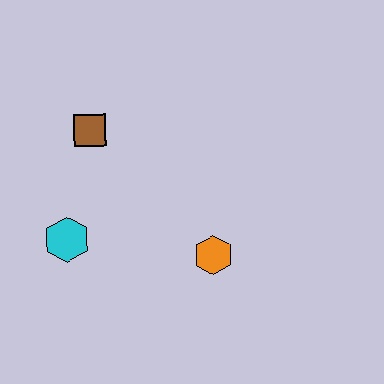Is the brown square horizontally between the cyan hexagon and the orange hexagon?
Yes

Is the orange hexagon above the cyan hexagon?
No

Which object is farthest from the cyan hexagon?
The orange hexagon is farthest from the cyan hexagon.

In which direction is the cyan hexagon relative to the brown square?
The cyan hexagon is below the brown square.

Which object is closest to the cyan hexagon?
The brown square is closest to the cyan hexagon.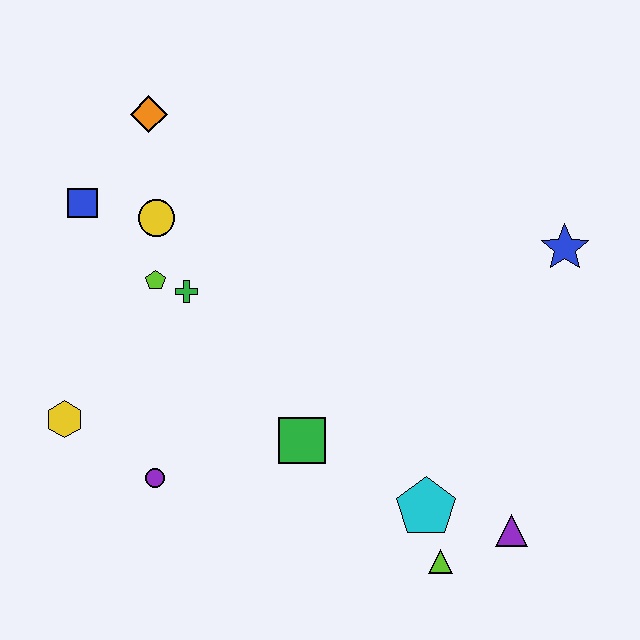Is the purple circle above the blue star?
No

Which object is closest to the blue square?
The yellow circle is closest to the blue square.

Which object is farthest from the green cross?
The purple triangle is farthest from the green cross.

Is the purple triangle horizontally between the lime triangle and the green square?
No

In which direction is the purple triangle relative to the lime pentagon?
The purple triangle is to the right of the lime pentagon.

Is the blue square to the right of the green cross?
No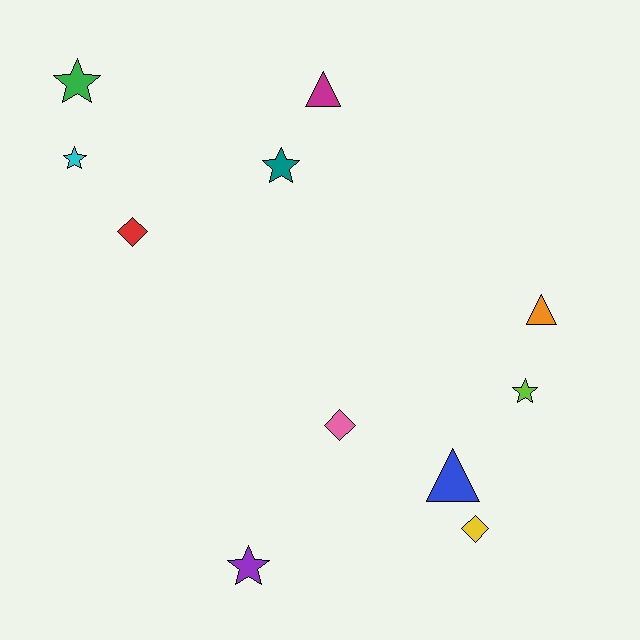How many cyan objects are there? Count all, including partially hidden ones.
There is 1 cyan object.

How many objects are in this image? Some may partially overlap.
There are 11 objects.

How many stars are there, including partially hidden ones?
There are 5 stars.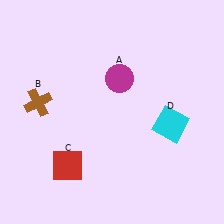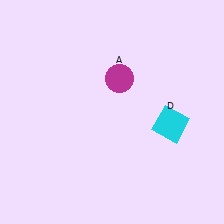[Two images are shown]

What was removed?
The brown cross (B), the red square (C) were removed in Image 2.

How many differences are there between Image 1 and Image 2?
There are 2 differences between the two images.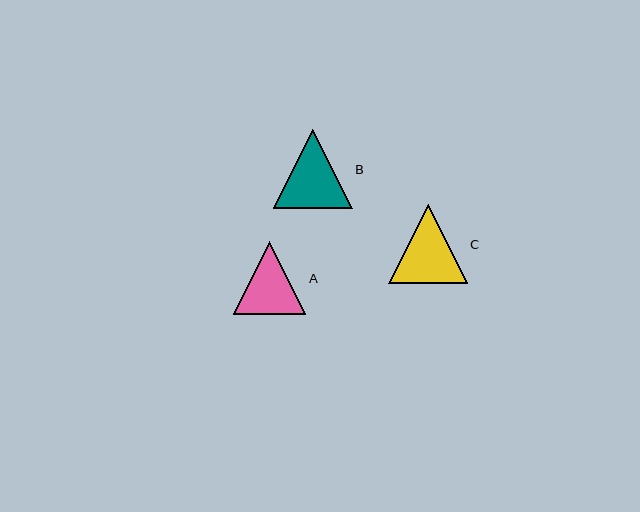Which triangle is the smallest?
Triangle A is the smallest with a size of approximately 73 pixels.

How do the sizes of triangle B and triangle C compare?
Triangle B and triangle C are approximately the same size.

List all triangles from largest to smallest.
From largest to smallest: B, C, A.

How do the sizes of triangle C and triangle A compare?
Triangle C and triangle A are approximately the same size.